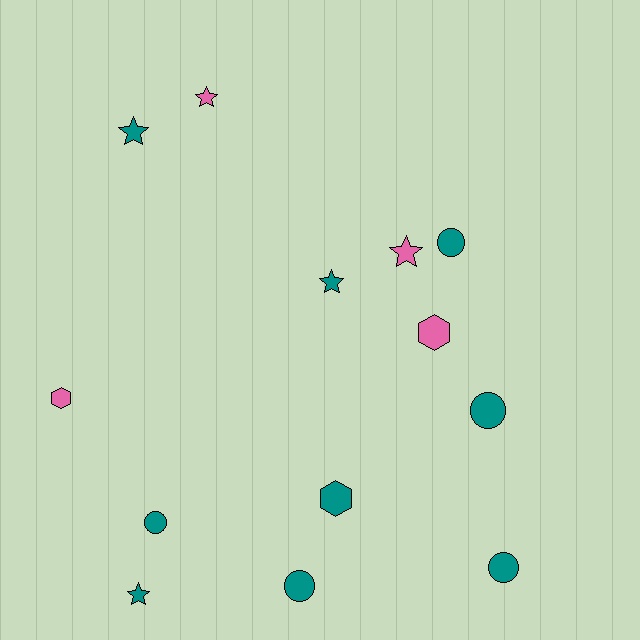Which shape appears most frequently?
Circle, with 5 objects.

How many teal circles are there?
There are 5 teal circles.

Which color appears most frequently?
Teal, with 9 objects.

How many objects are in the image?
There are 13 objects.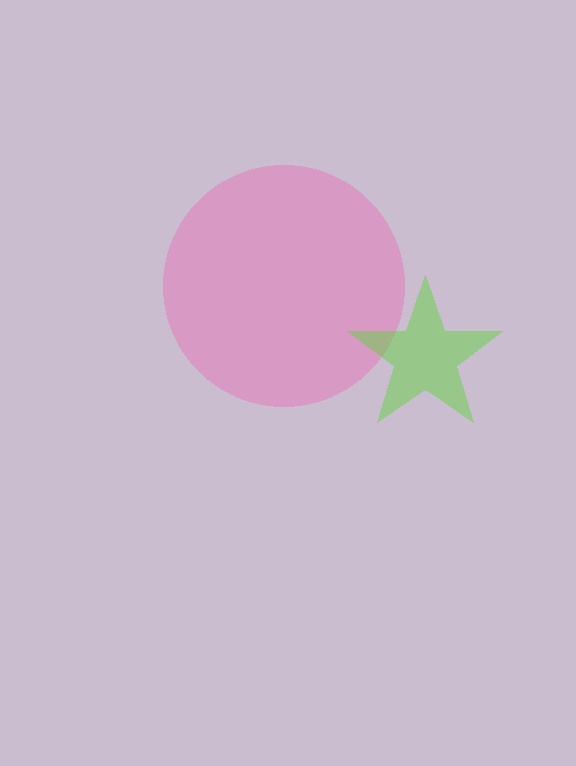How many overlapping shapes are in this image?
There are 2 overlapping shapes in the image.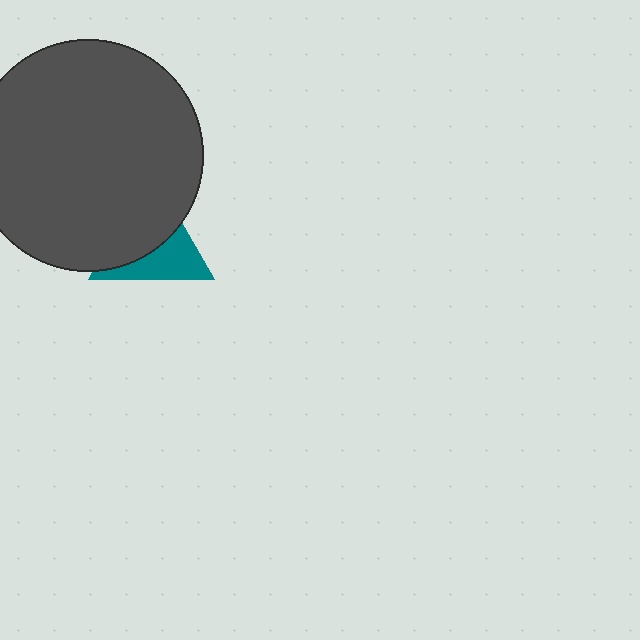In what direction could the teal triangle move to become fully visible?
The teal triangle could move toward the lower-right. That would shift it out from behind the dark gray circle entirely.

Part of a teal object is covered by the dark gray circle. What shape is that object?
It is a triangle.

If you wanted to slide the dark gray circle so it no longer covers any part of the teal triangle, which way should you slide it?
Slide it toward the upper-left — that is the most direct way to separate the two shapes.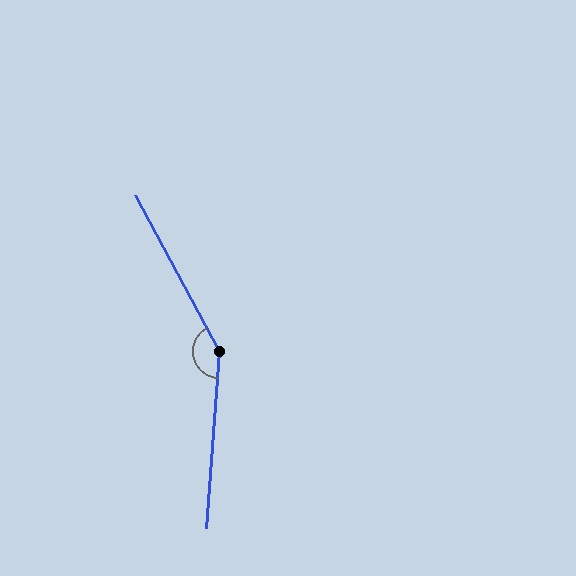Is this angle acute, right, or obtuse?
It is obtuse.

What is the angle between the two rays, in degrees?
Approximately 148 degrees.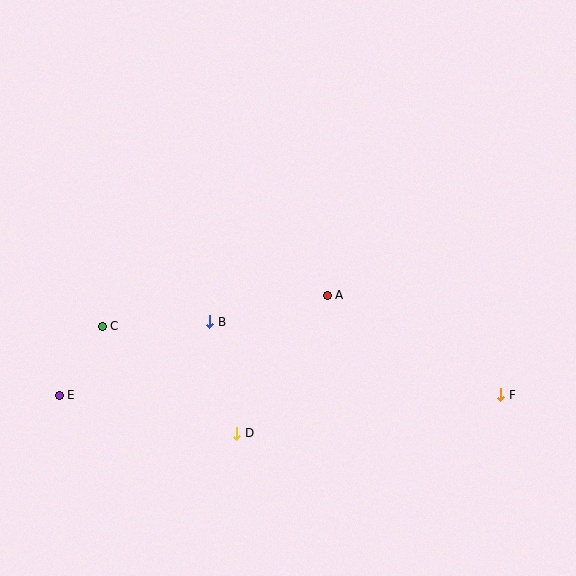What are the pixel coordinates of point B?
Point B is at (210, 322).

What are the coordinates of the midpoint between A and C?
The midpoint between A and C is at (215, 311).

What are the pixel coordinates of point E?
Point E is at (59, 395).